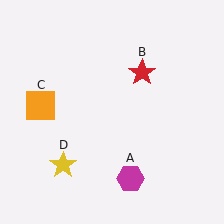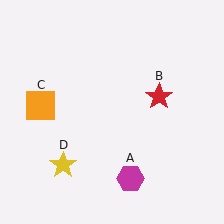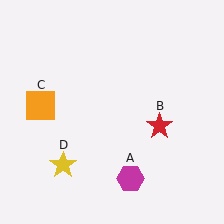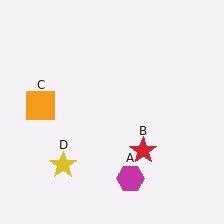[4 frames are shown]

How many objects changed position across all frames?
1 object changed position: red star (object B).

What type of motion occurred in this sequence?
The red star (object B) rotated clockwise around the center of the scene.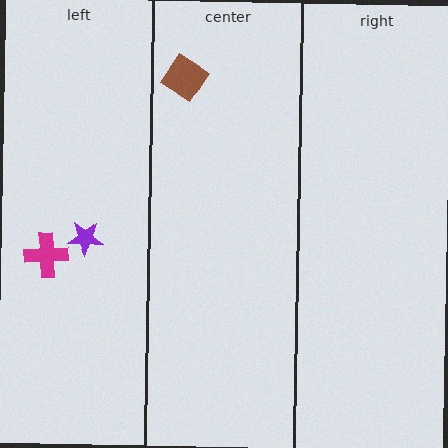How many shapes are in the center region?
1.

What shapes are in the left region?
The magenta cross, the purple star.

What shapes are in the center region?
The brown diamond.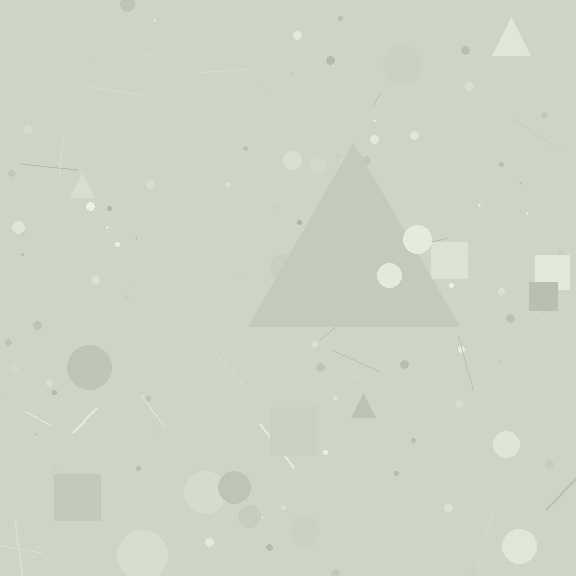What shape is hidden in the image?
A triangle is hidden in the image.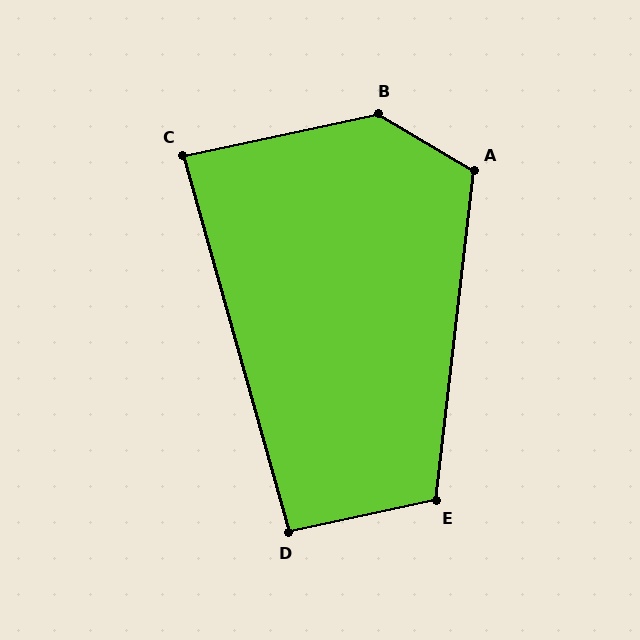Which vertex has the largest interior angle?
B, at approximately 137 degrees.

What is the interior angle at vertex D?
Approximately 93 degrees (approximately right).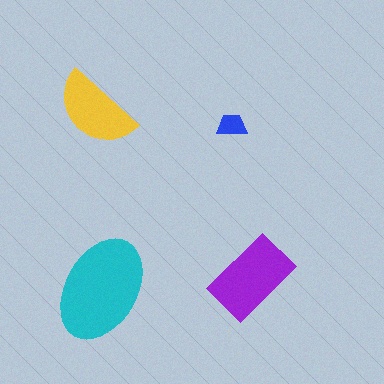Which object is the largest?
The cyan ellipse.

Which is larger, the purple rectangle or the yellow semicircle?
The purple rectangle.